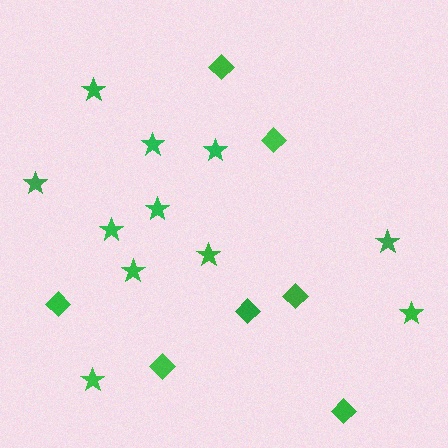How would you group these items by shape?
There are 2 groups: one group of stars (11) and one group of diamonds (7).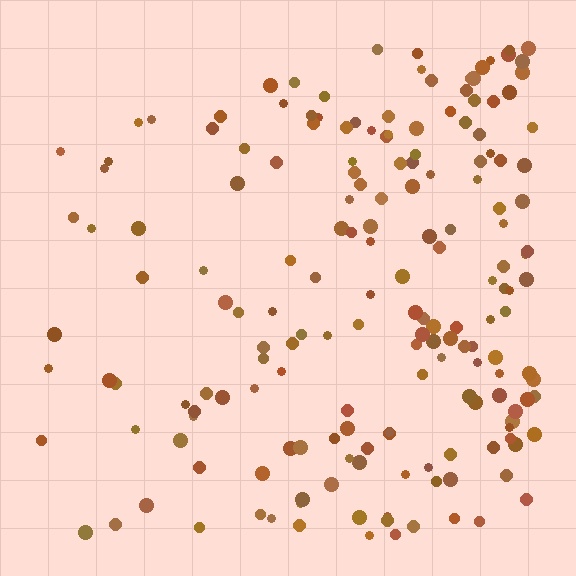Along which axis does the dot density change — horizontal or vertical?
Horizontal.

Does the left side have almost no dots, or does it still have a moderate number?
Still a moderate number, just noticeably fewer than the right.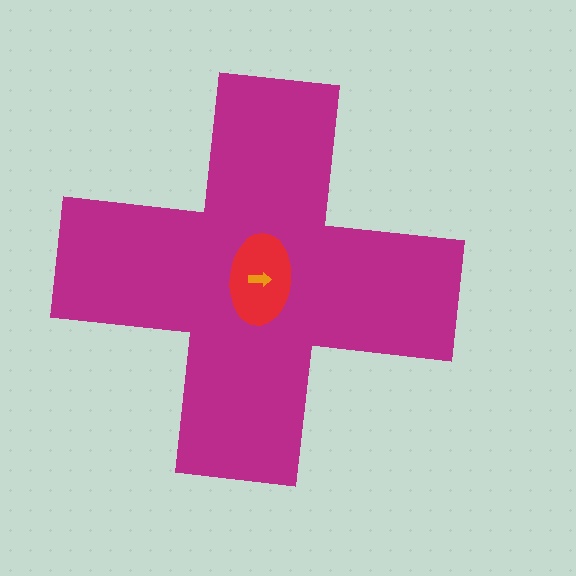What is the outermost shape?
The magenta cross.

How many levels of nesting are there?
3.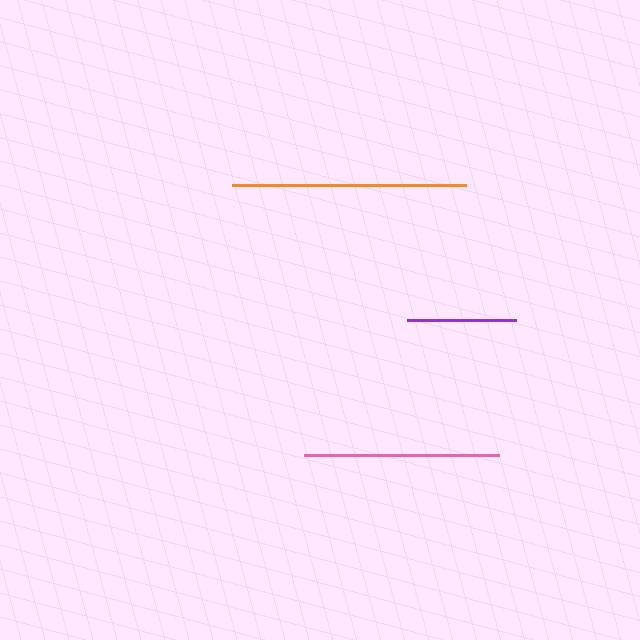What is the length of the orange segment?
The orange segment is approximately 233 pixels long.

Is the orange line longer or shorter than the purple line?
The orange line is longer than the purple line.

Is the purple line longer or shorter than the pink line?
The pink line is longer than the purple line.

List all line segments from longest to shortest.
From longest to shortest: orange, pink, purple.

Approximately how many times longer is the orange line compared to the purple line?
The orange line is approximately 2.1 times the length of the purple line.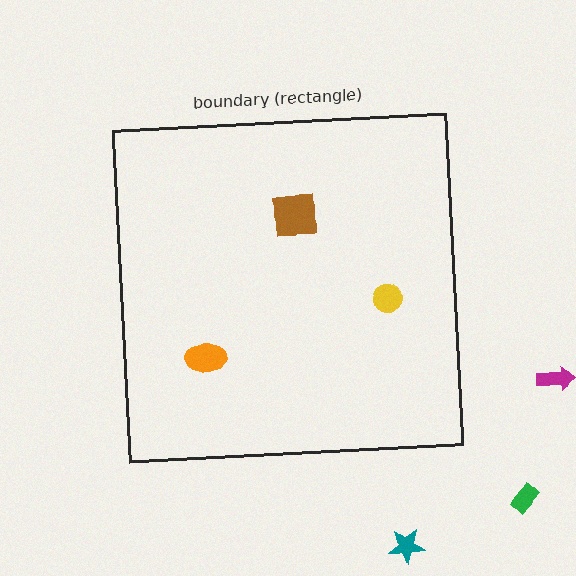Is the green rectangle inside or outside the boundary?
Outside.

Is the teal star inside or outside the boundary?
Outside.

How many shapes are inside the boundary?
3 inside, 3 outside.